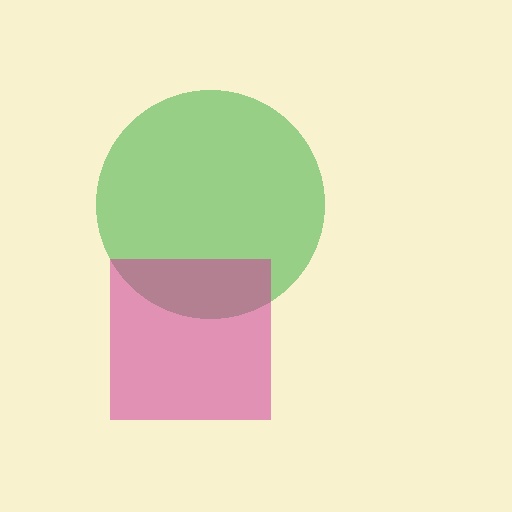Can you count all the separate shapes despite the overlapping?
Yes, there are 2 separate shapes.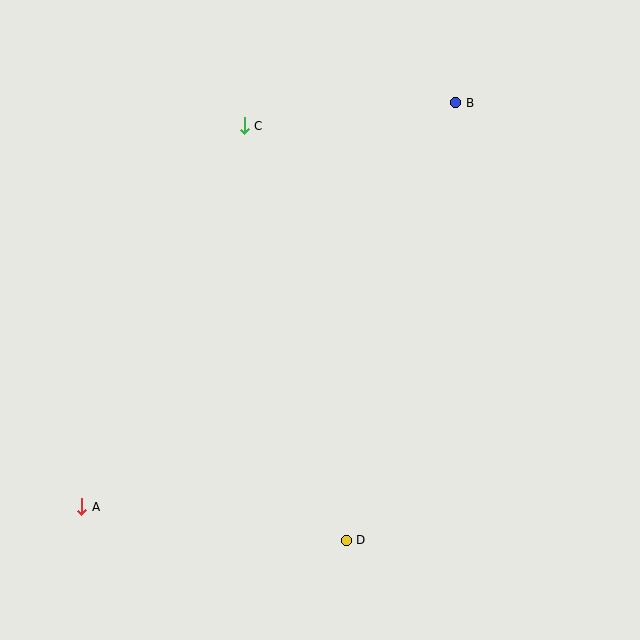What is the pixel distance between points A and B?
The distance between A and B is 551 pixels.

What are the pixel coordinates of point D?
Point D is at (346, 540).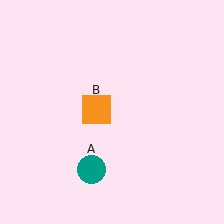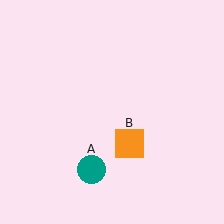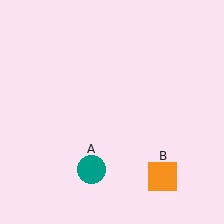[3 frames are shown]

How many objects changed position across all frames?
1 object changed position: orange square (object B).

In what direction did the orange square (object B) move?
The orange square (object B) moved down and to the right.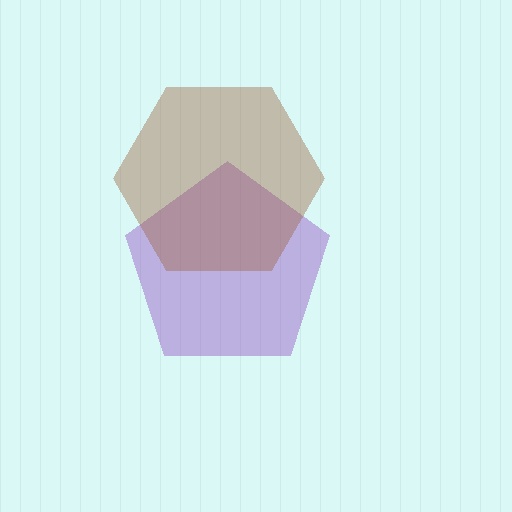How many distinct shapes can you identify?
There are 2 distinct shapes: a purple pentagon, a brown hexagon.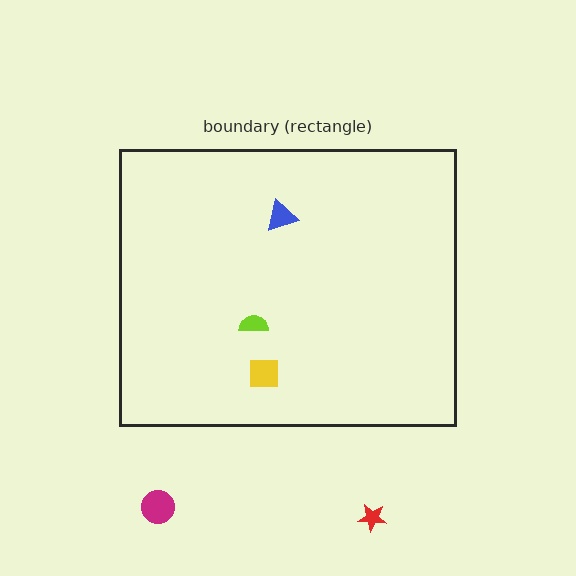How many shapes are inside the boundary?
3 inside, 2 outside.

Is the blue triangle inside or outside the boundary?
Inside.